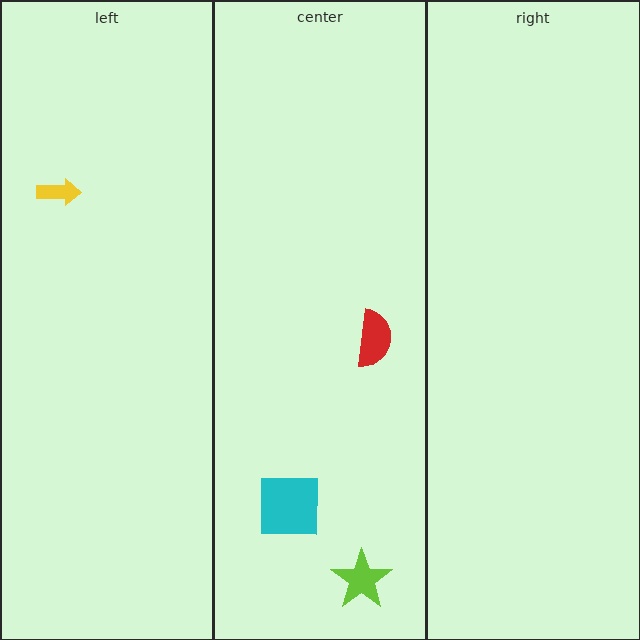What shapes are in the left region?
The yellow arrow.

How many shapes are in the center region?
3.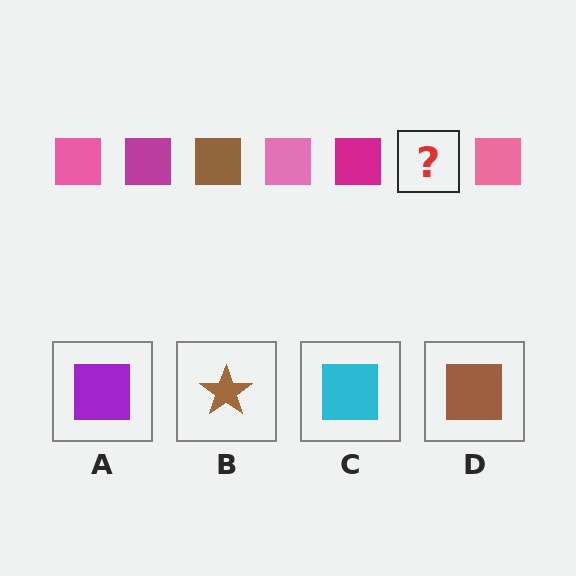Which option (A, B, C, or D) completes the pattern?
D.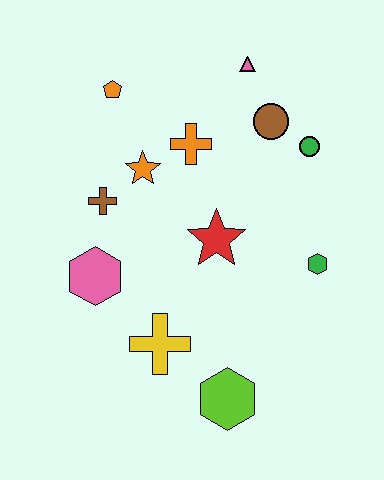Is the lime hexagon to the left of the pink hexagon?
No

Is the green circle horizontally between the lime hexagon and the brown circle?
No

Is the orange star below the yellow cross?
No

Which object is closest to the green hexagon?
The red star is closest to the green hexagon.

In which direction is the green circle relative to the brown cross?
The green circle is to the right of the brown cross.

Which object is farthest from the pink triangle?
The lime hexagon is farthest from the pink triangle.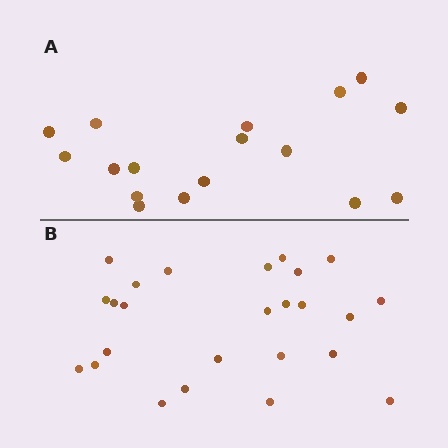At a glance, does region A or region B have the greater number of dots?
Region B (the bottom region) has more dots.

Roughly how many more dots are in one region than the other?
Region B has roughly 8 or so more dots than region A.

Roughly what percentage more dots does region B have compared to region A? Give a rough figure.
About 45% more.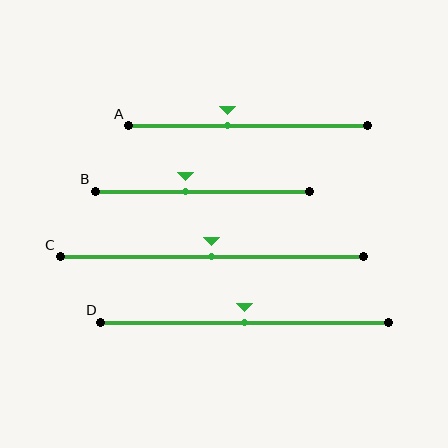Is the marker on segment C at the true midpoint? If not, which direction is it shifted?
Yes, the marker on segment C is at the true midpoint.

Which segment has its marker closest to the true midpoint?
Segment C has its marker closest to the true midpoint.